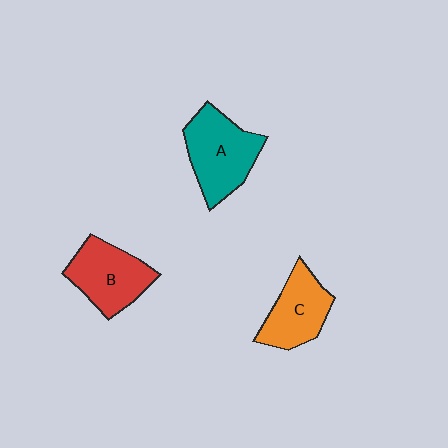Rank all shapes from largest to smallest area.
From largest to smallest: A (teal), B (red), C (orange).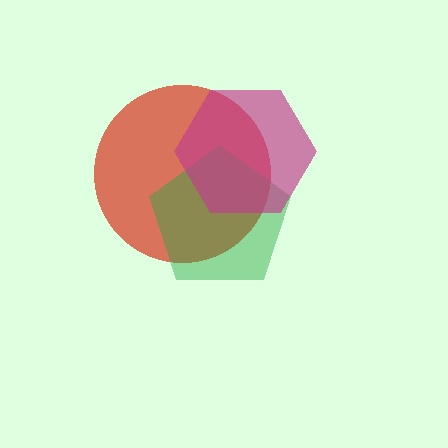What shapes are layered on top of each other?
The layered shapes are: a red circle, a green pentagon, a magenta hexagon.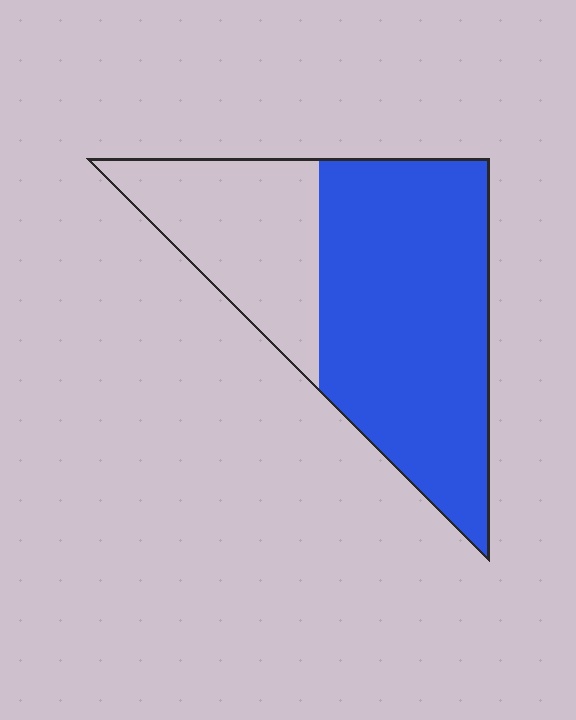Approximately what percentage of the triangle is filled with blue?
Approximately 65%.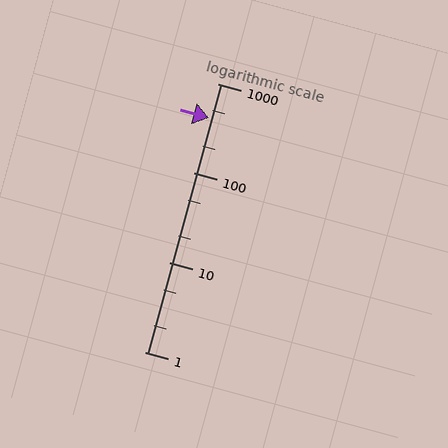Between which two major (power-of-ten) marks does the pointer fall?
The pointer is between 100 and 1000.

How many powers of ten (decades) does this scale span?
The scale spans 3 decades, from 1 to 1000.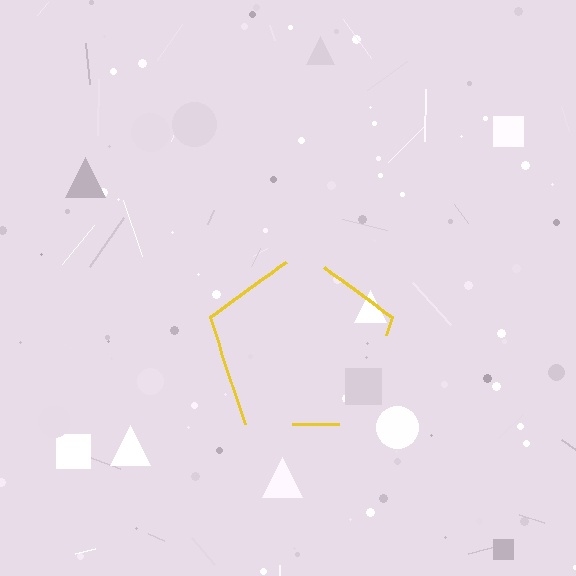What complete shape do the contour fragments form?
The contour fragments form a pentagon.